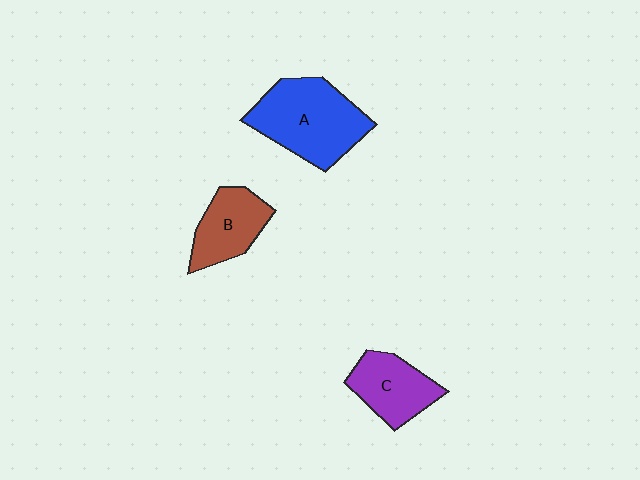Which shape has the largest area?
Shape A (blue).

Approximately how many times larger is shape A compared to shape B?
Approximately 1.7 times.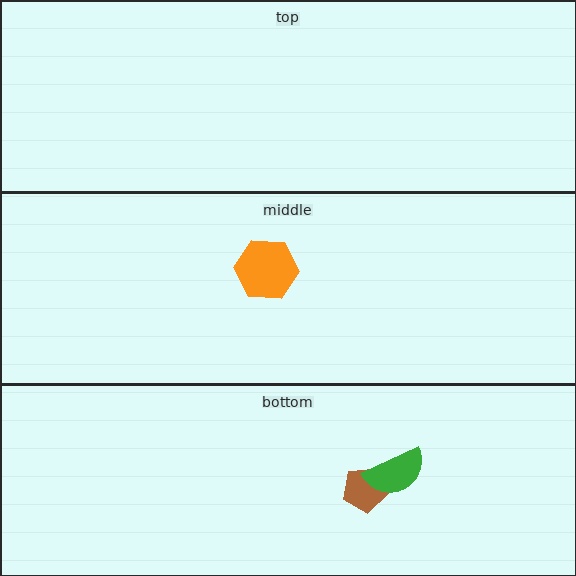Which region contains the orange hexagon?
The middle region.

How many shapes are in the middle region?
1.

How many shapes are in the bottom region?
2.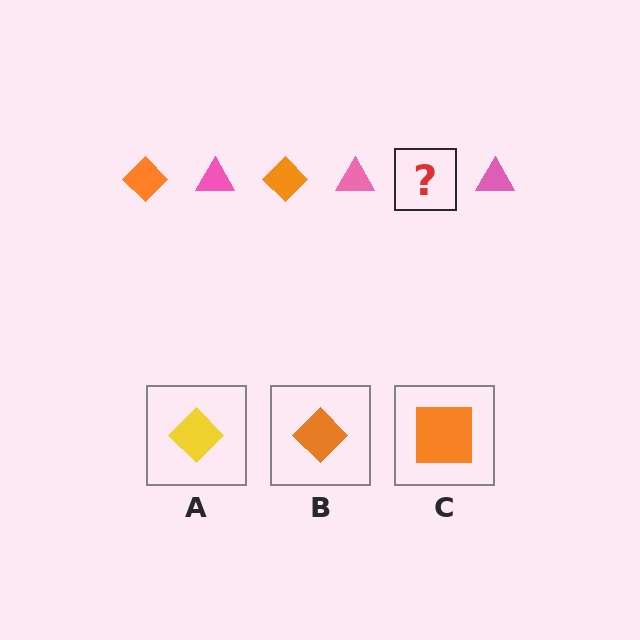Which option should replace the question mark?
Option B.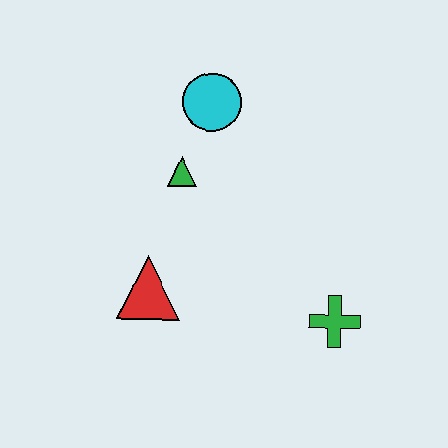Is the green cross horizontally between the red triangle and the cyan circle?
No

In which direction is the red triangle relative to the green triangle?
The red triangle is below the green triangle.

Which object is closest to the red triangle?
The green triangle is closest to the red triangle.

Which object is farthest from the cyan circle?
The green cross is farthest from the cyan circle.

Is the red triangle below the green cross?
No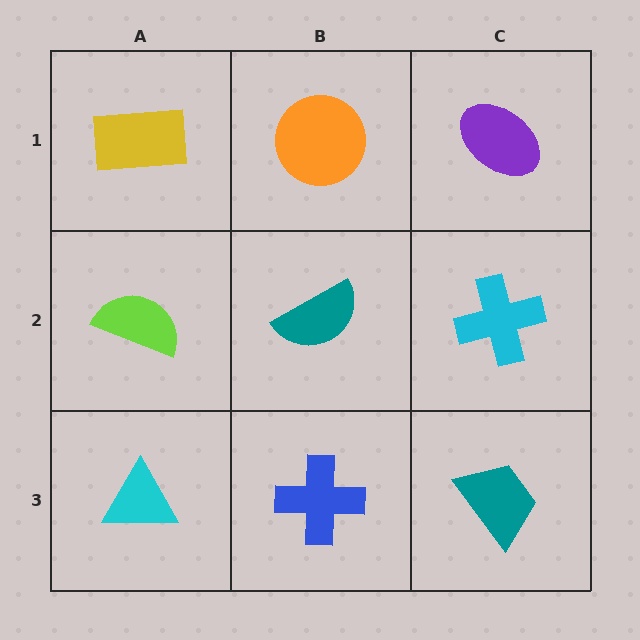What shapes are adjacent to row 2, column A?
A yellow rectangle (row 1, column A), a cyan triangle (row 3, column A), a teal semicircle (row 2, column B).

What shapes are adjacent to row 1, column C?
A cyan cross (row 2, column C), an orange circle (row 1, column B).